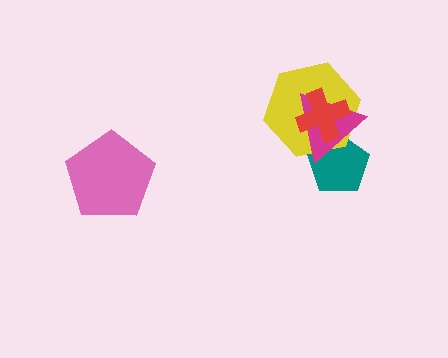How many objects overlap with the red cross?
3 objects overlap with the red cross.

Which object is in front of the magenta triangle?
The red cross is in front of the magenta triangle.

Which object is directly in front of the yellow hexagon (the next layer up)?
The magenta triangle is directly in front of the yellow hexagon.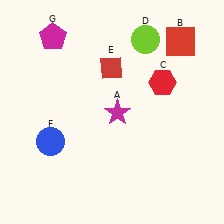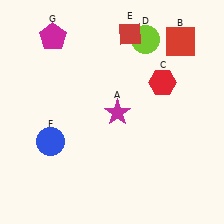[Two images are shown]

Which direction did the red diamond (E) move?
The red diamond (E) moved up.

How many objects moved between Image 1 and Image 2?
1 object moved between the two images.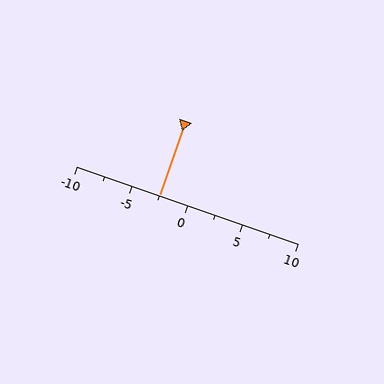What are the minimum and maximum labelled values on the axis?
The axis runs from -10 to 10.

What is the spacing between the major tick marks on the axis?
The major ticks are spaced 5 apart.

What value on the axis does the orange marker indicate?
The marker indicates approximately -2.5.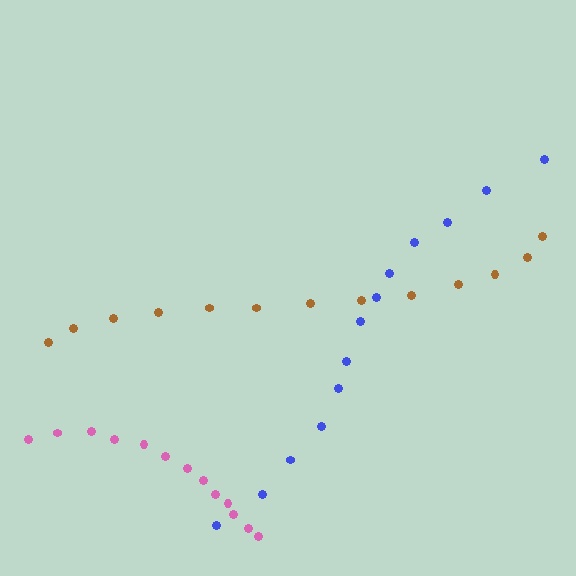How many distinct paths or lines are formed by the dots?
There are 3 distinct paths.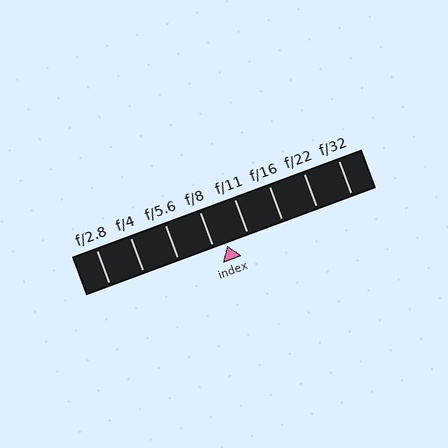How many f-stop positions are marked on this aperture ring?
There are 8 f-stop positions marked.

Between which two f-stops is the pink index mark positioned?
The index mark is between f/8 and f/11.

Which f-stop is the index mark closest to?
The index mark is closest to f/8.